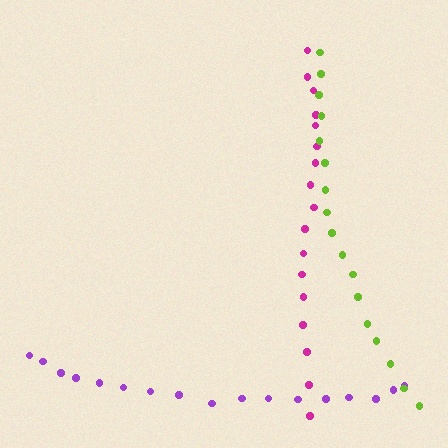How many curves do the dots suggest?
There are 3 distinct paths.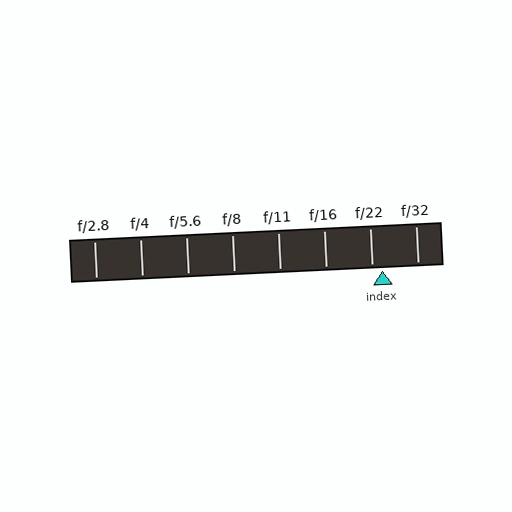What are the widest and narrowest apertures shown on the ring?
The widest aperture shown is f/2.8 and the narrowest is f/32.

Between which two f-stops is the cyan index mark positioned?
The index mark is between f/22 and f/32.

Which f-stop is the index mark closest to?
The index mark is closest to f/22.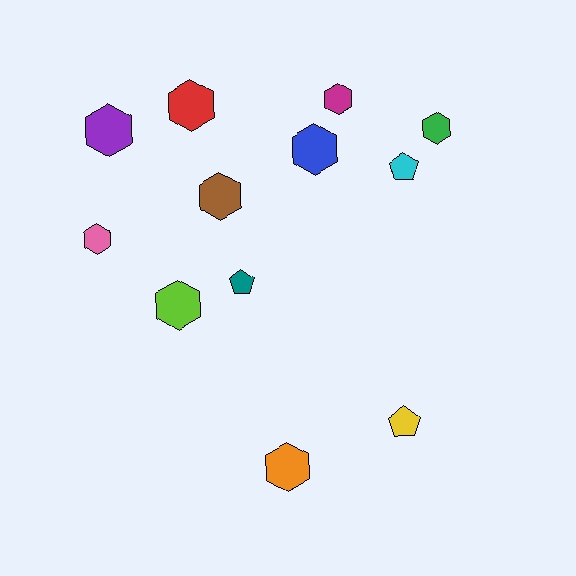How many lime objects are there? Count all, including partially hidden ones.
There is 1 lime object.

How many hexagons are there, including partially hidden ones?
There are 9 hexagons.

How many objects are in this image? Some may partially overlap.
There are 12 objects.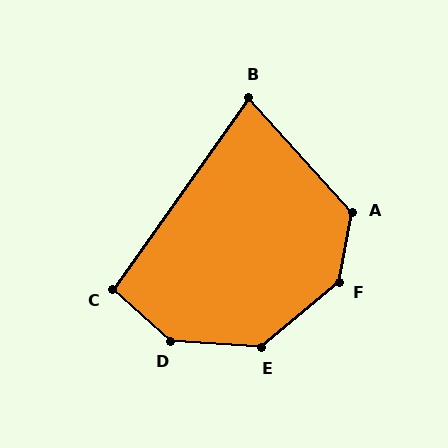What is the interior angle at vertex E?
Approximately 136 degrees (obtuse).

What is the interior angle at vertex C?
Approximately 97 degrees (obtuse).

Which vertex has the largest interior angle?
D, at approximately 142 degrees.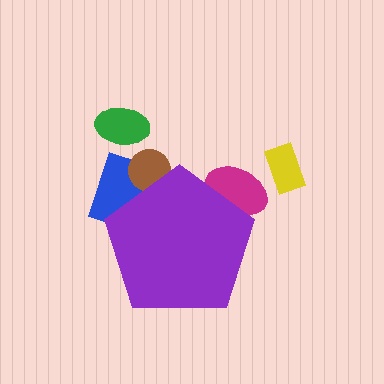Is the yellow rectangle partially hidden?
No, the yellow rectangle is fully visible.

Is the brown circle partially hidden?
Yes, the brown circle is partially hidden behind the purple pentagon.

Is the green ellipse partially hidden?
No, the green ellipse is fully visible.